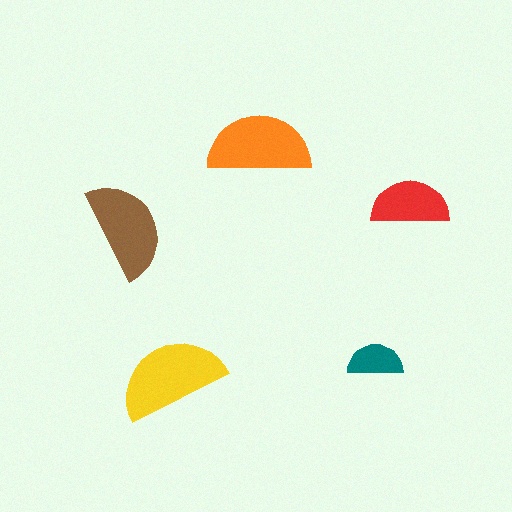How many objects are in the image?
There are 5 objects in the image.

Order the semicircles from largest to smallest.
the yellow one, the orange one, the brown one, the red one, the teal one.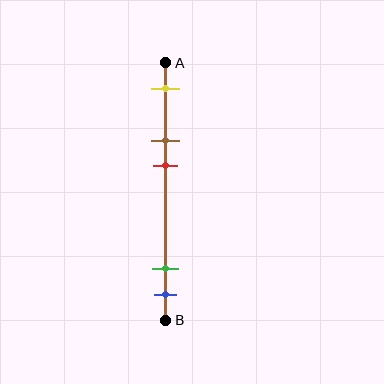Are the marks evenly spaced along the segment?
No, the marks are not evenly spaced.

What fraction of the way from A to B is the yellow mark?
The yellow mark is approximately 10% (0.1) of the way from A to B.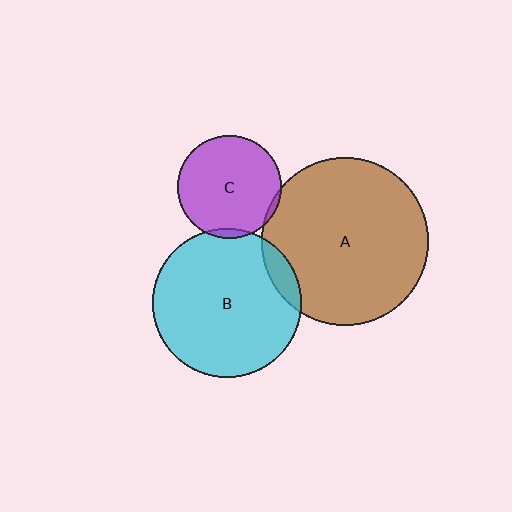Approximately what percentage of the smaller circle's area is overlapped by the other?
Approximately 5%.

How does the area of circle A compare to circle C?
Approximately 2.6 times.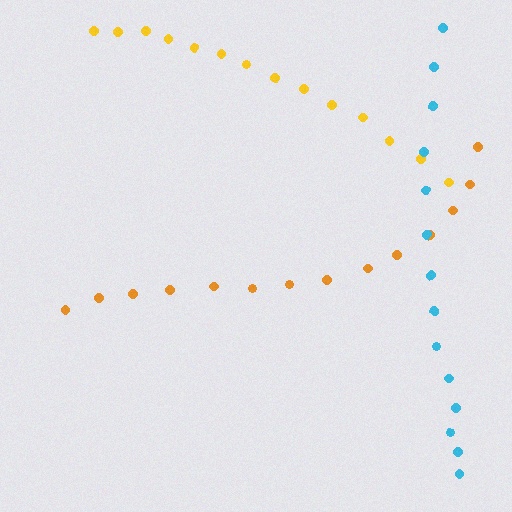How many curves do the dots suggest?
There are 3 distinct paths.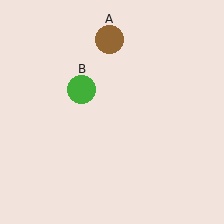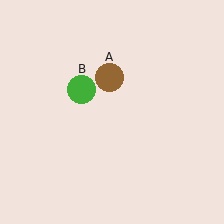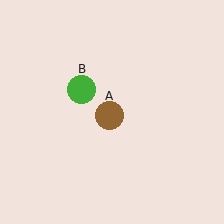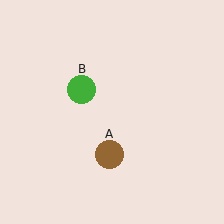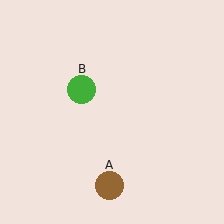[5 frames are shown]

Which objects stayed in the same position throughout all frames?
Green circle (object B) remained stationary.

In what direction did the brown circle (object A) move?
The brown circle (object A) moved down.